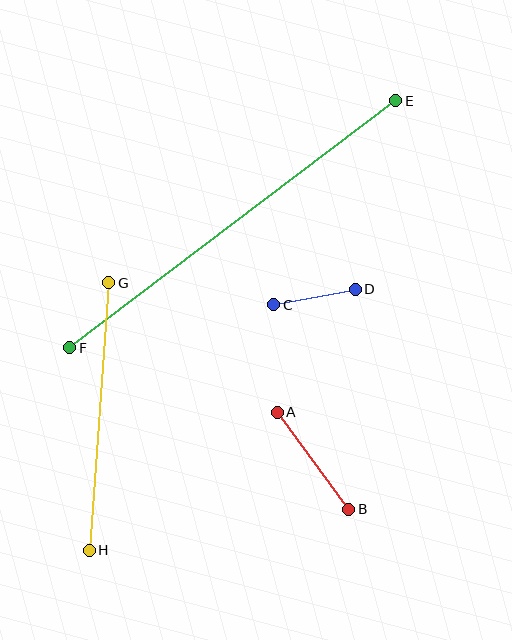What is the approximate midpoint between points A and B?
The midpoint is at approximately (313, 461) pixels.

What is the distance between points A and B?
The distance is approximately 121 pixels.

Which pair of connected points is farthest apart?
Points E and F are farthest apart.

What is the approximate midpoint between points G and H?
The midpoint is at approximately (99, 417) pixels.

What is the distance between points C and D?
The distance is approximately 83 pixels.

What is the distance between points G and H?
The distance is approximately 269 pixels.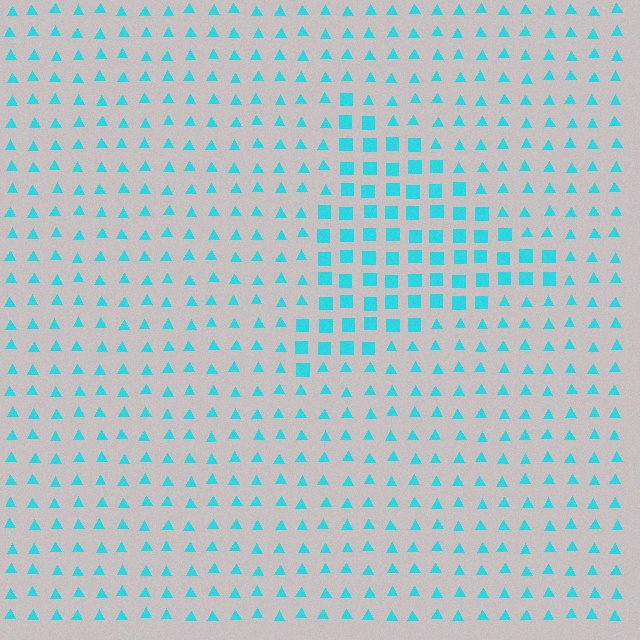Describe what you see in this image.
The image is filled with small cyan elements arranged in a uniform grid. A triangle-shaped region contains squares, while the surrounding area contains triangles. The boundary is defined purely by the change in element shape.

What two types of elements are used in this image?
The image uses squares inside the triangle region and triangles outside it.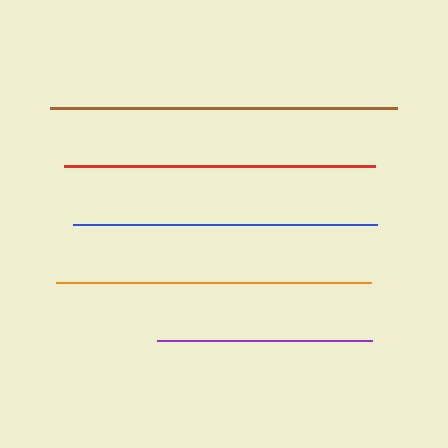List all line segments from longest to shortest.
From longest to shortest: brown, orange, red, blue, purple.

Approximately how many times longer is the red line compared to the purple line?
The red line is approximately 1.4 times the length of the purple line.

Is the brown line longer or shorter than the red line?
The brown line is longer than the red line.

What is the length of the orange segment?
The orange segment is approximately 315 pixels long.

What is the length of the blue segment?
The blue segment is approximately 305 pixels long.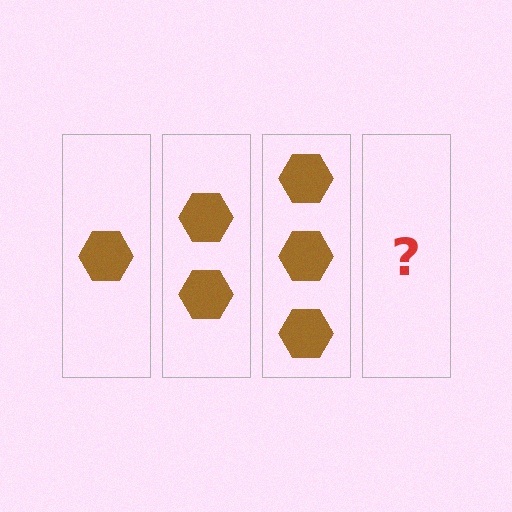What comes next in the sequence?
The next element should be 4 hexagons.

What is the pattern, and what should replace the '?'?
The pattern is that each step adds one more hexagon. The '?' should be 4 hexagons.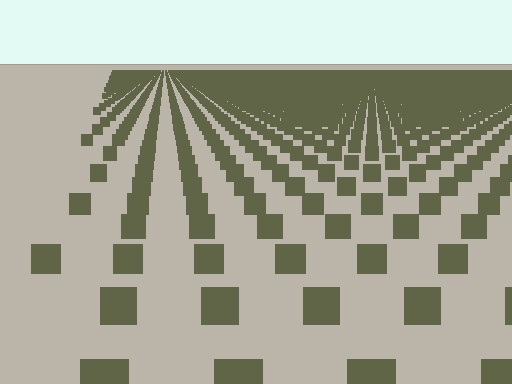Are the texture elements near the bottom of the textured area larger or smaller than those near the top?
Larger. Near the bottom, elements are closer to the viewer and appear at a bigger on-screen size.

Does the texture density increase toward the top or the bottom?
Density increases toward the top.